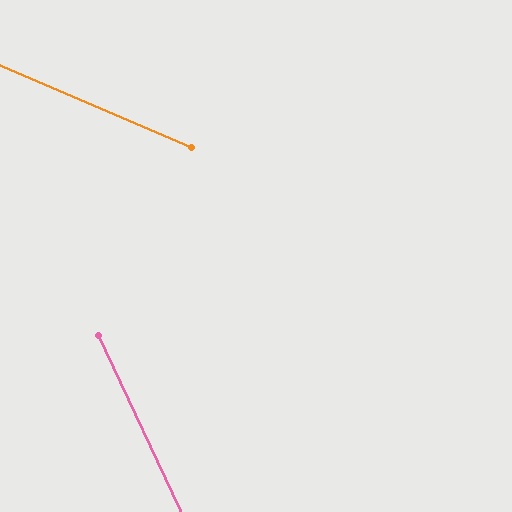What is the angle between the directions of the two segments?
Approximately 42 degrees.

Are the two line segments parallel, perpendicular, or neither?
Neither parallel nor perpendicular — they differ by about 42°.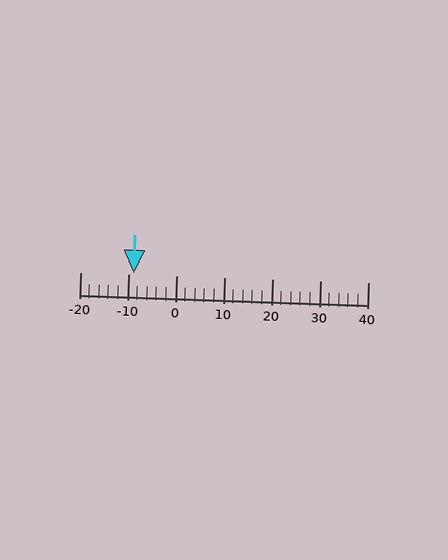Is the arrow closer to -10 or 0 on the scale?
The arrow is closer to -10.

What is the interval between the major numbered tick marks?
The major tick marks are spaced 10 units apart.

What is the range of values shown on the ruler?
The ruler shows values from -20 to 40.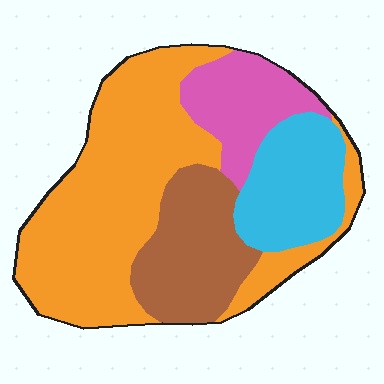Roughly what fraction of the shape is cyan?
Cyan takes up about one sixth (1/6) of the shape.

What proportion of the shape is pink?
Pink takes up about one eighth (1/8) of the shape.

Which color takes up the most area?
Orange, at roughly 50%.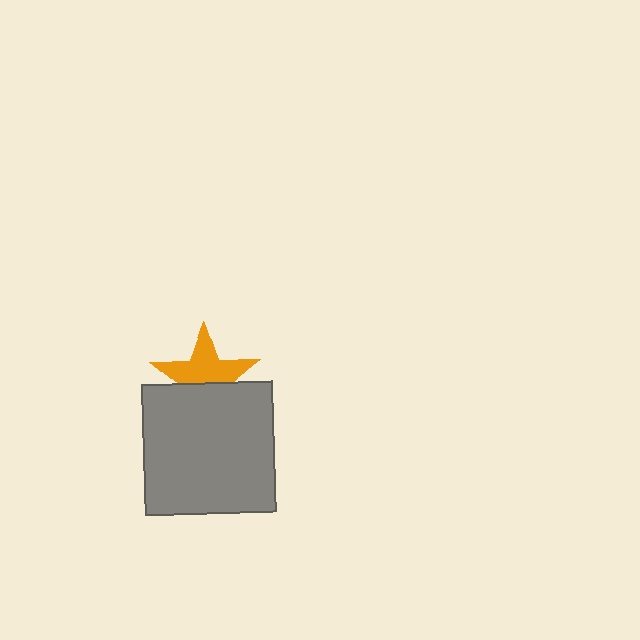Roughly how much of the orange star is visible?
About half of it is visible (roughly 59%).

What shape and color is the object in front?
The object in front is a gray square.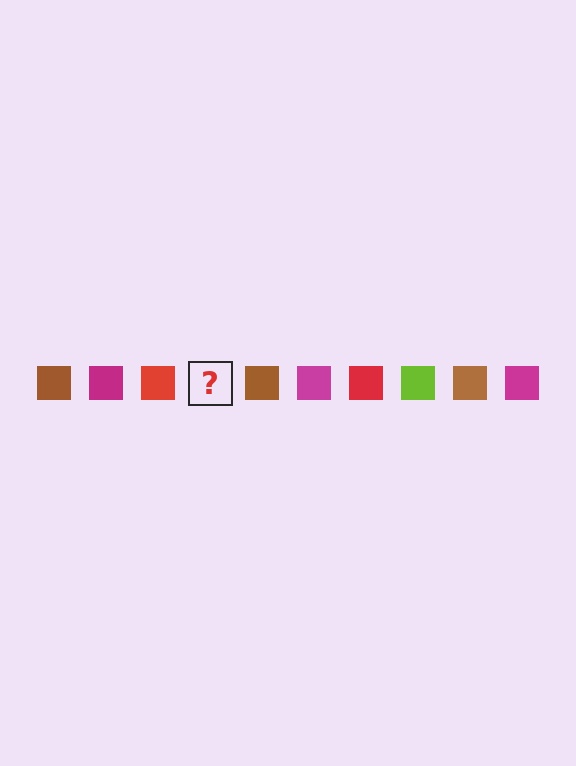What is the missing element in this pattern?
The missing element is a lime square.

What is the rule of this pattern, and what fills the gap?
The rule is that the pattern cycles through brown, magenta, red, lime squares. The gap should be filled with a lime square.